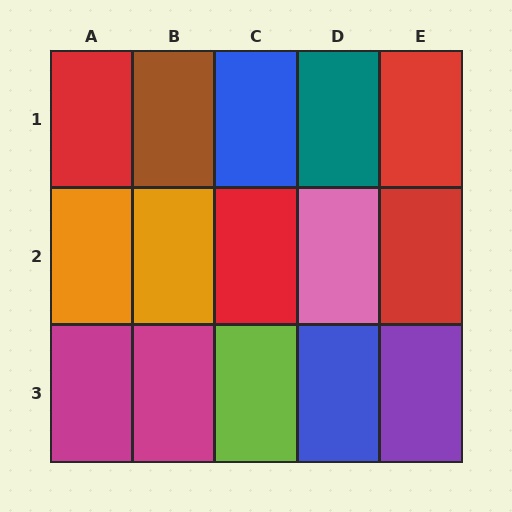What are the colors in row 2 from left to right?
Orange, orange, red, pink, red.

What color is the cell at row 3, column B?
Magenta.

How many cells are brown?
1 cell is brown.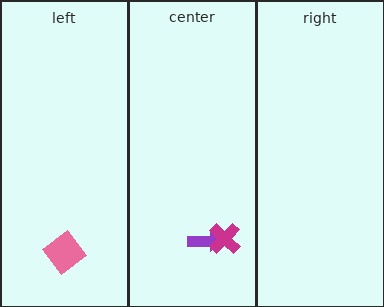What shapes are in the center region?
The purple arrow, the magenta cross.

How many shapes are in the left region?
1.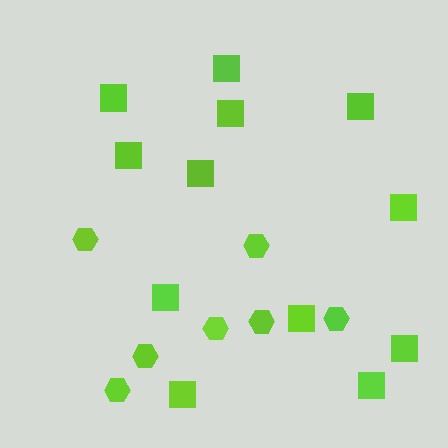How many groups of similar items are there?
There are 2 groups: one group of squares (12) and one group of hexagons (7).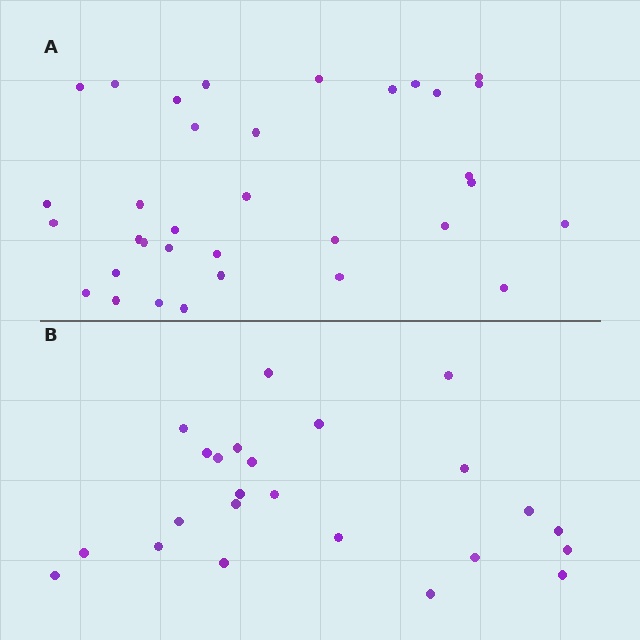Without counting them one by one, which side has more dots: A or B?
Region A (the top region) has more dots.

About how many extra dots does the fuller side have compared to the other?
Region A has roughly 10 or so more dots than region B.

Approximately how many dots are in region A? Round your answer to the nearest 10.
About 30 dots. (The exact count is 34, which rounds to 30.)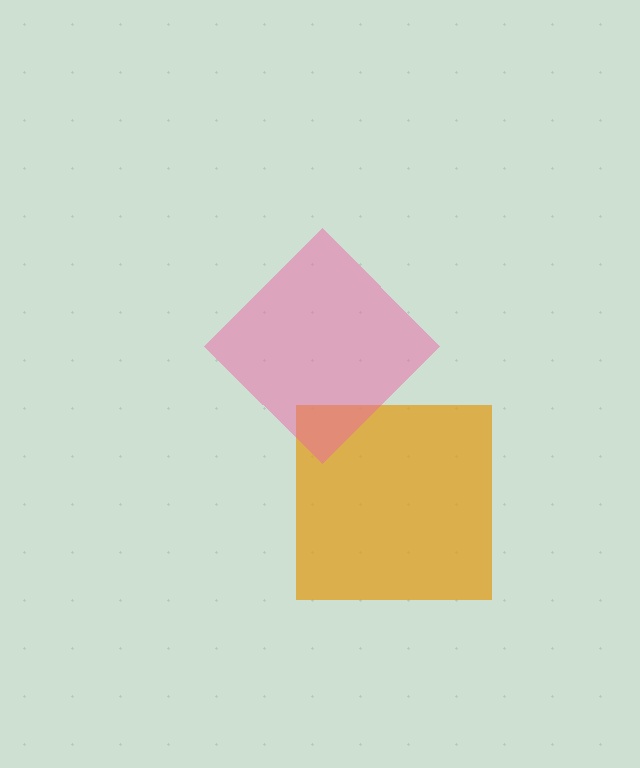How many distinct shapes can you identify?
There are 2 distinct shapes: an orange square, a pink diamond.